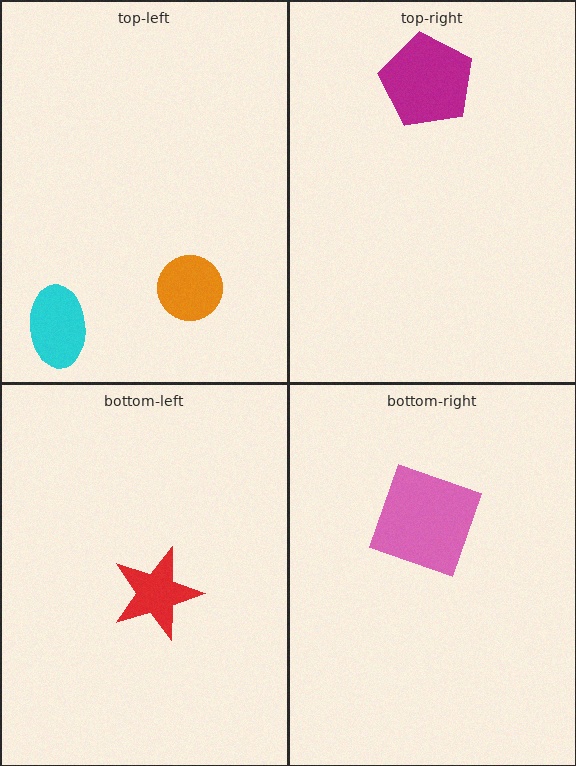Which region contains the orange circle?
The top-left region.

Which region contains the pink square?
The bottom-right region.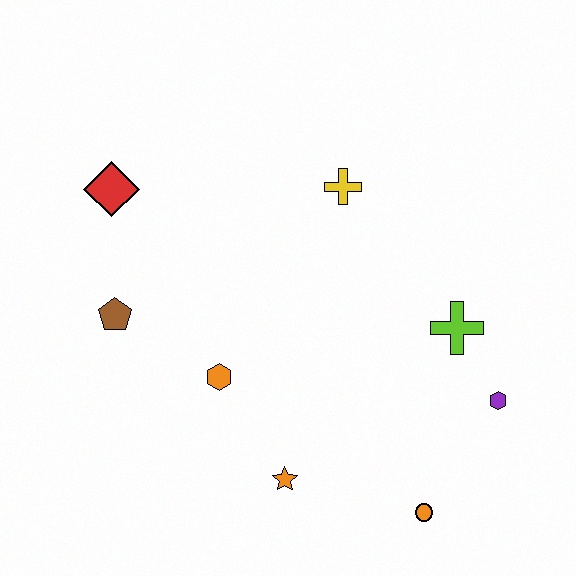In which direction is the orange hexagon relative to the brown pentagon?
The orange hexagon is to the right of the brown pentagon.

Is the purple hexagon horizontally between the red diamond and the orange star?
No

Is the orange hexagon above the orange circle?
Yes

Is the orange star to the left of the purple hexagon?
Yes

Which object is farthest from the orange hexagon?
The purple hexagon is farthest from the orange hexagon.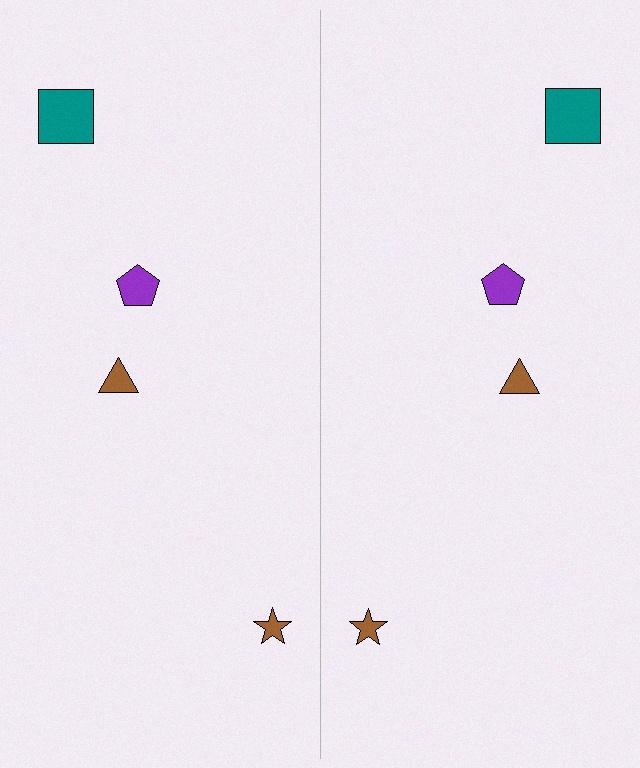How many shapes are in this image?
There are 8 shapes in this image.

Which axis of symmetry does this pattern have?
The pattern has a vertical axis of symmetry running through the center of the image.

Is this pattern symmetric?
Yes, this pattern has bilateral (reflection) symmetry.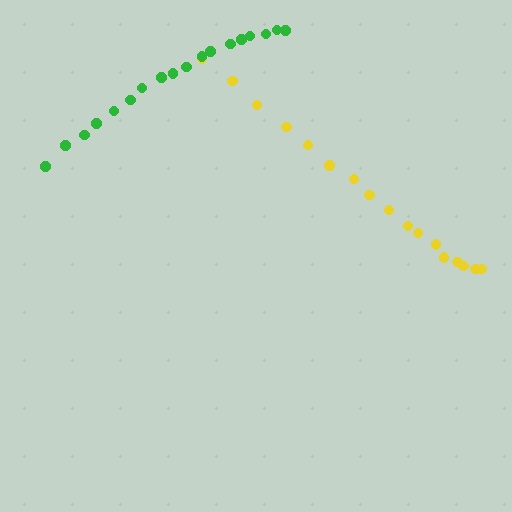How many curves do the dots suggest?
There are 2 distinct paths.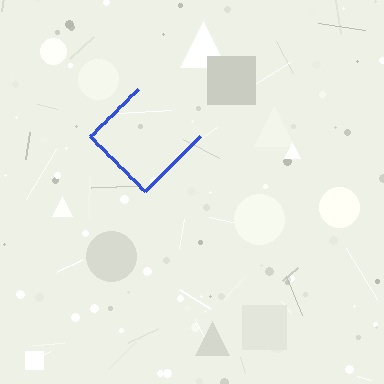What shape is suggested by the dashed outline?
The dashed outline suggests a diamond.